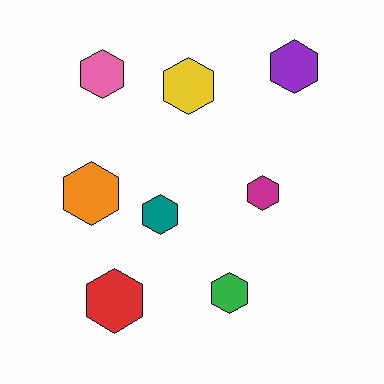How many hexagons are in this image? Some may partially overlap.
There are 8 hexagons.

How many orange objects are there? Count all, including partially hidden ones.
There is 1 orange object.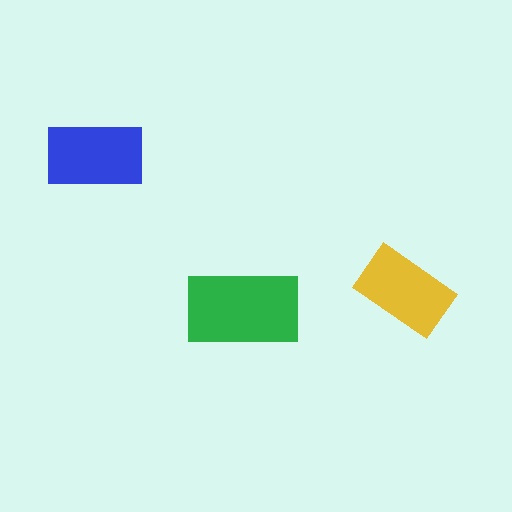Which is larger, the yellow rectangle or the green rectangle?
The green one.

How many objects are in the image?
There are 3 objects in the image.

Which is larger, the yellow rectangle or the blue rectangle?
The blue one.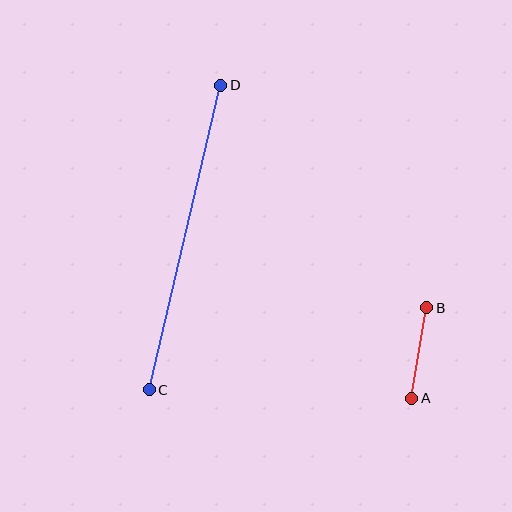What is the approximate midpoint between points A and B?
The midpoint is at approximately (419, 353) pixels.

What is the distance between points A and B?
The distance is approximately 92 pixels.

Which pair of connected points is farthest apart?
Points C and D are farthest apart.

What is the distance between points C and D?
The distance is approximately 313 pixels.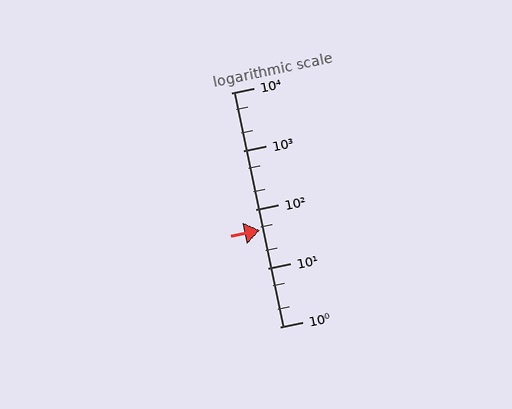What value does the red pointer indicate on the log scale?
The pointer indicates approximately 44.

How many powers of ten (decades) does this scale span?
The scale spans 4 decades, from 1 to 10000.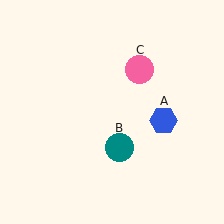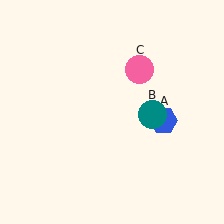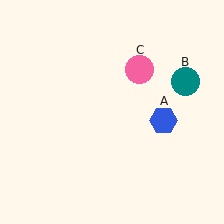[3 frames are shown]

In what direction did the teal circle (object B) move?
The teal circle (object B) moved up and to the right.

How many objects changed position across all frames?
1 object changed position: teal circle (object B).